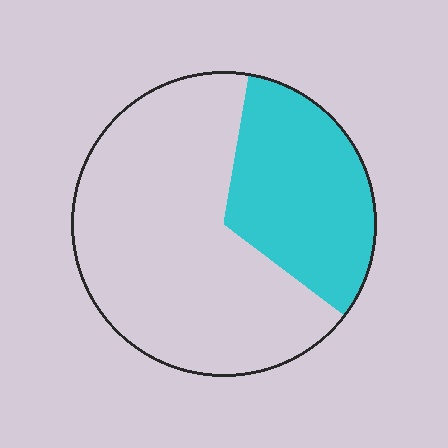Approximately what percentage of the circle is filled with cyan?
Approximately 35%.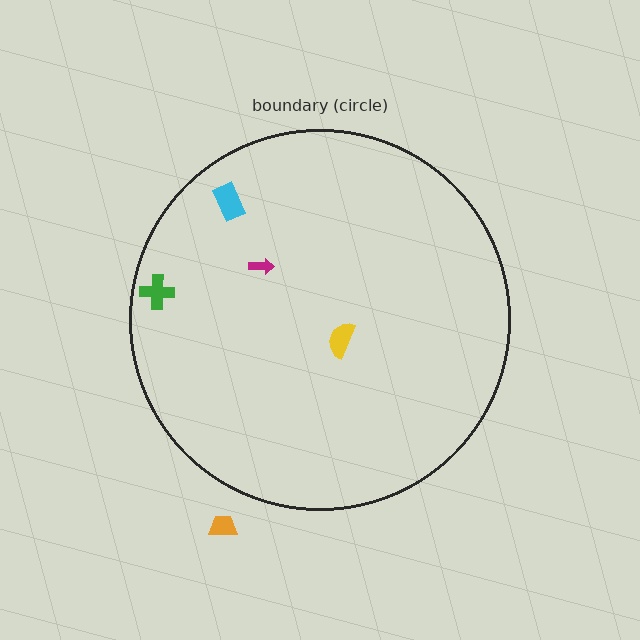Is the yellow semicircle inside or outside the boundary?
Inside.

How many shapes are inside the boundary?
4 inside, 1 outside.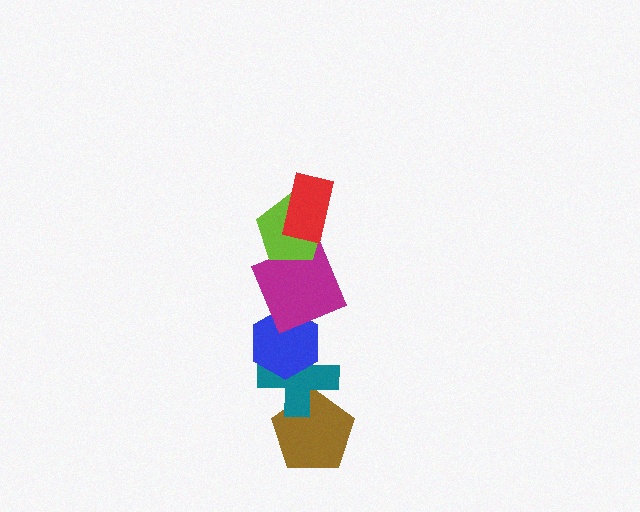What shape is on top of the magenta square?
The lime pentagon is on top of the magenta square.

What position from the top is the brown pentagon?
The brown pentagon is 6th from the top.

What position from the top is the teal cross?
The teal cross is 5th from the top.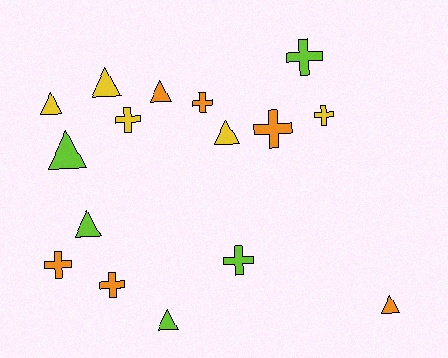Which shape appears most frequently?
Triangle, with 8 objects.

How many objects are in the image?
There are 16 objects.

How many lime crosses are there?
There are 2 lime crosses.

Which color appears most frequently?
Orange, with 6 objects.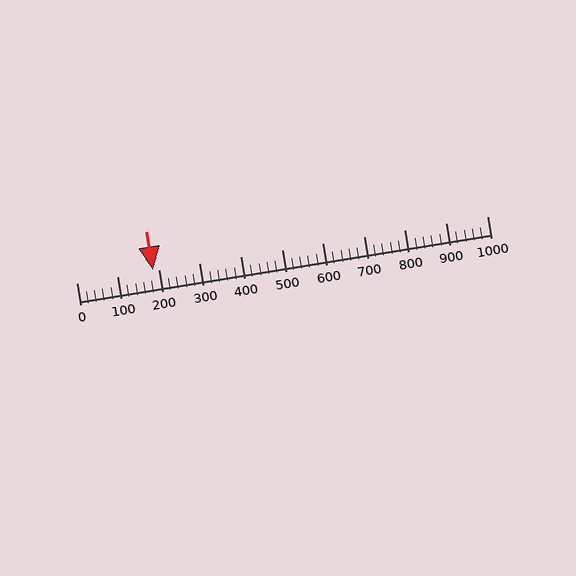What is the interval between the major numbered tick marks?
The major tick marks are spaced 100 units apart.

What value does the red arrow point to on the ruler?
The red arrow points to approximately 186.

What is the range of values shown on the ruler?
The ruler shows values from 0 to 1000.